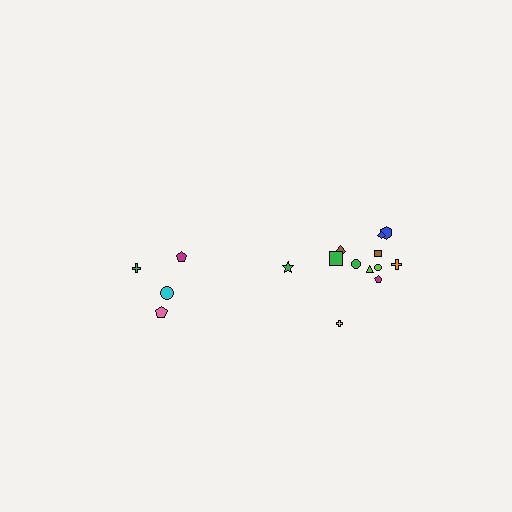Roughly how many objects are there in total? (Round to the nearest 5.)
Roughly 15 objects in total.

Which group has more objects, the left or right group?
The right group.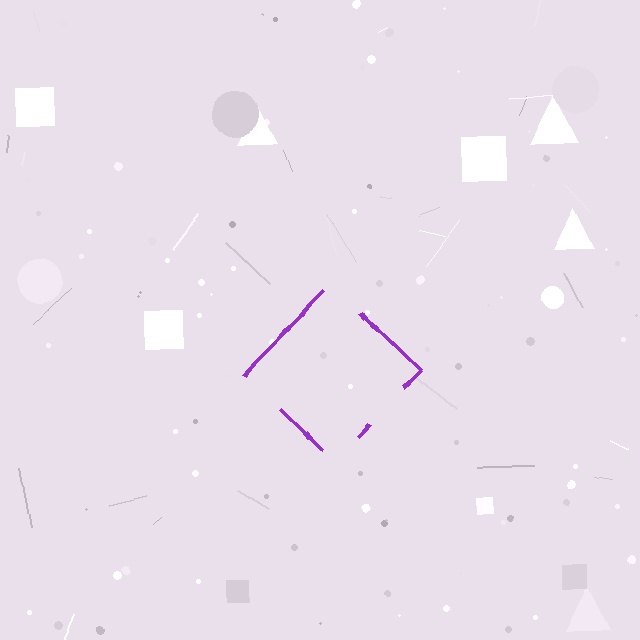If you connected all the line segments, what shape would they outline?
They would outline a diamond.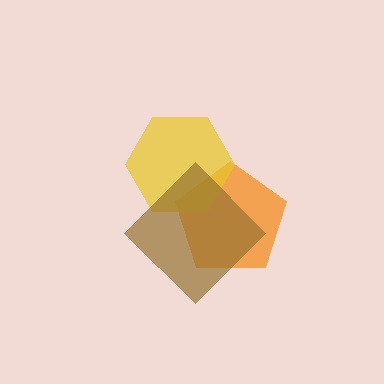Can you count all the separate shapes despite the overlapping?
Yes, there are 3 separate shapes.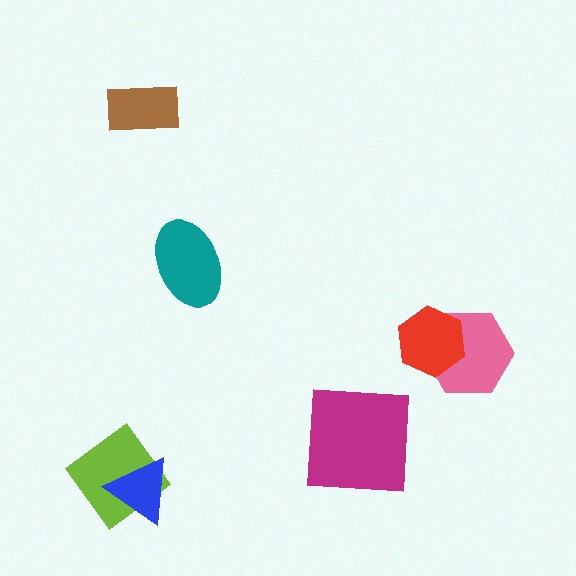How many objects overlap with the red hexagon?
1 object overlaps with the red hexagon.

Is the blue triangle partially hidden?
No, no other shape covers it.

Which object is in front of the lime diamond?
The blue triangle is in front of the lime diamond.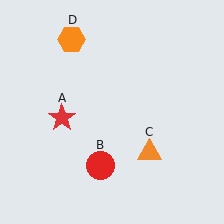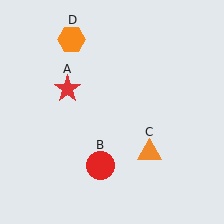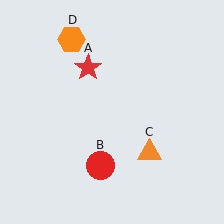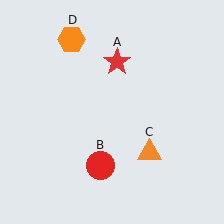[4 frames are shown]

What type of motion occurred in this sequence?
The red star (object A) rotated clockwise around the center of the scene.